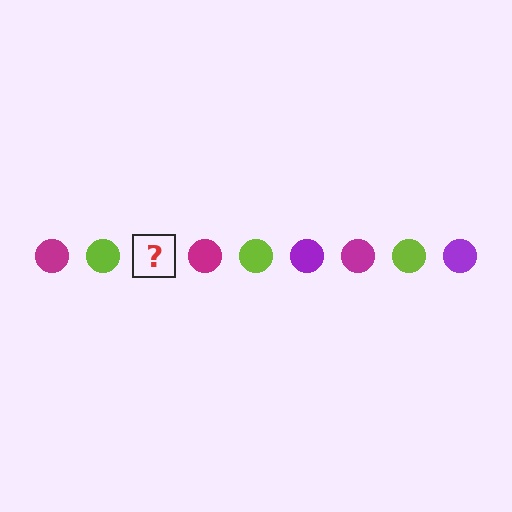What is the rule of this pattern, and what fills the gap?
The rule is that the pattern cycles through magenta, lime, purple circles. The gap should be filled with a purple circle.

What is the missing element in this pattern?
The missing element is a purple circle.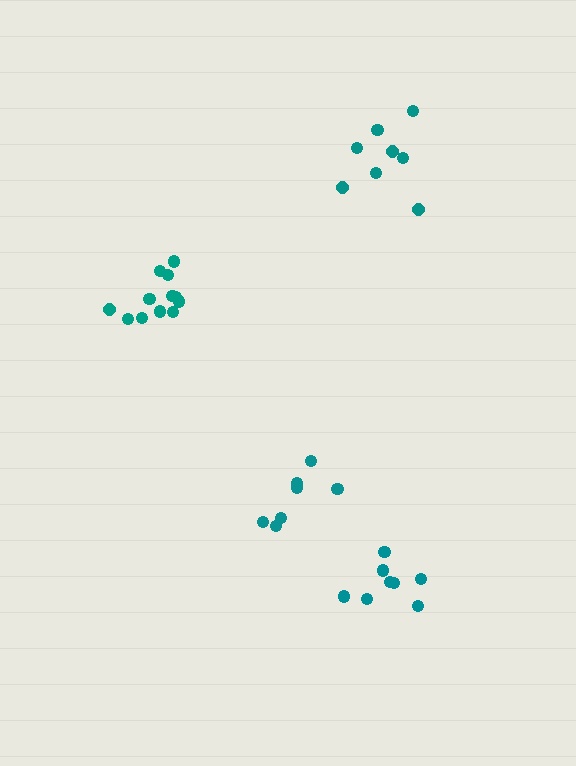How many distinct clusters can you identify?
There are 4 distinct clusters.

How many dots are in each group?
Group 1: 8 dots, Group 2: 12 dots, Group 3: 8 dots, Group 4: 7 dots (35 total).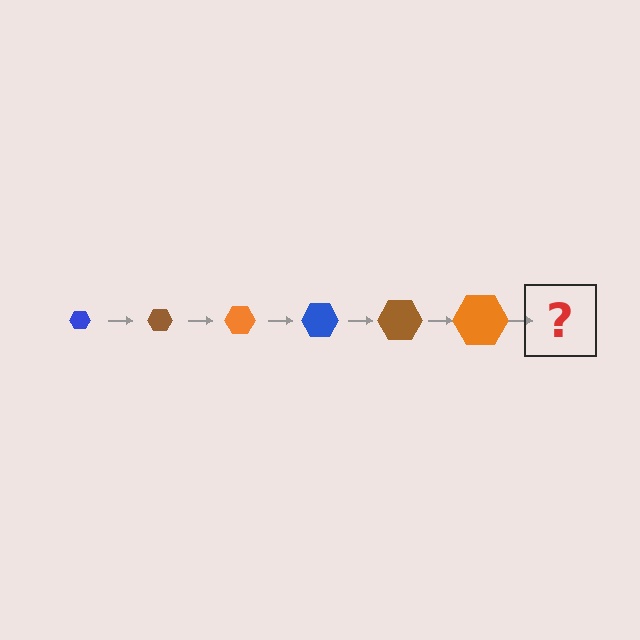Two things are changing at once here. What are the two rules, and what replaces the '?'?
The two rules are that the hexagon grows larger each step and the color cycles through blue, brown, and orange. The '?' should be a blue hexagon, larger than the previous one.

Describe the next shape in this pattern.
It should be a blue hexagon, larger than the previous one.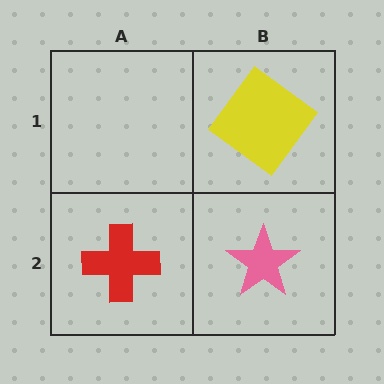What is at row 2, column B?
A pink star.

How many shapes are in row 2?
2 shapes.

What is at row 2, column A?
A red cross.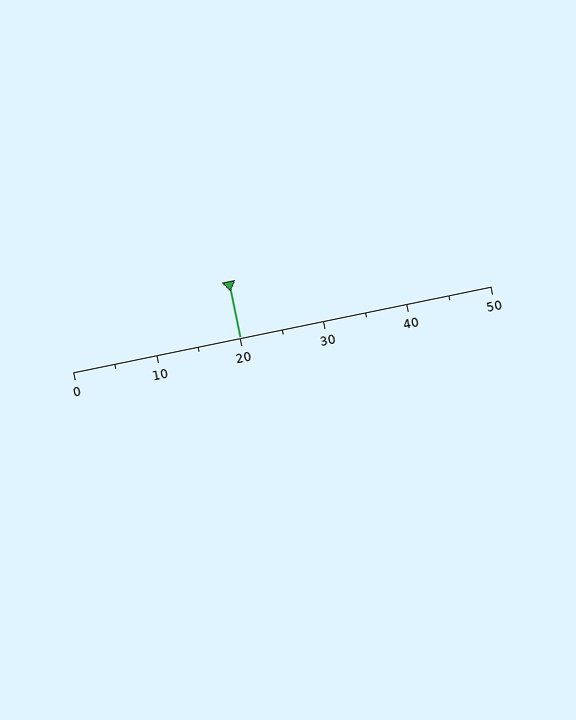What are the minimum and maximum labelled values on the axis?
The axis runs from 0 to 50.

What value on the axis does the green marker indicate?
The marker indicates approximately 20.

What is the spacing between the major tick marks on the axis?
The major ticks are spaced 10 apart.